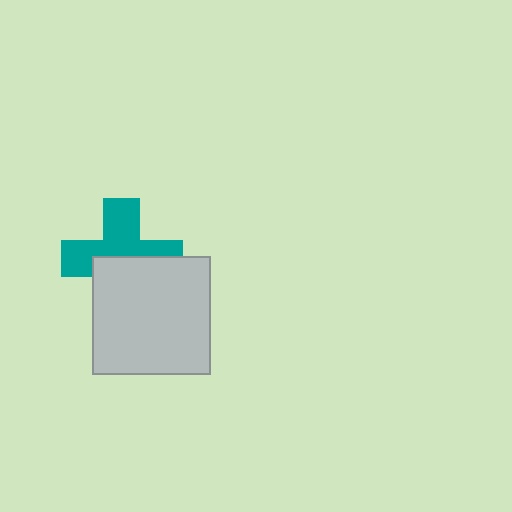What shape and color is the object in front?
The object in front is a light gray square.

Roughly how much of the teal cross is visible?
About half of it is visible (roughly 54%).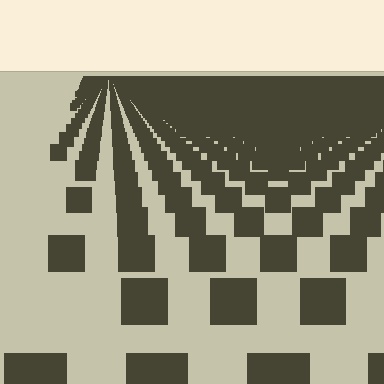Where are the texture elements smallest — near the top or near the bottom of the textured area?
Near the top.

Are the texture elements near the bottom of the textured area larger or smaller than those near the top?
Larger. Near the bottom, elements are closer to the viewer and appear at a bigger on-screen size.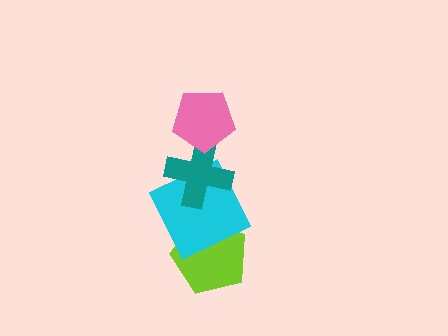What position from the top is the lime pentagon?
The lime pentagon is 4th from the top.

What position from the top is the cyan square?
The cyan square is 3rd from the top.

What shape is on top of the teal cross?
The pink pentagon is on top of the teal cross.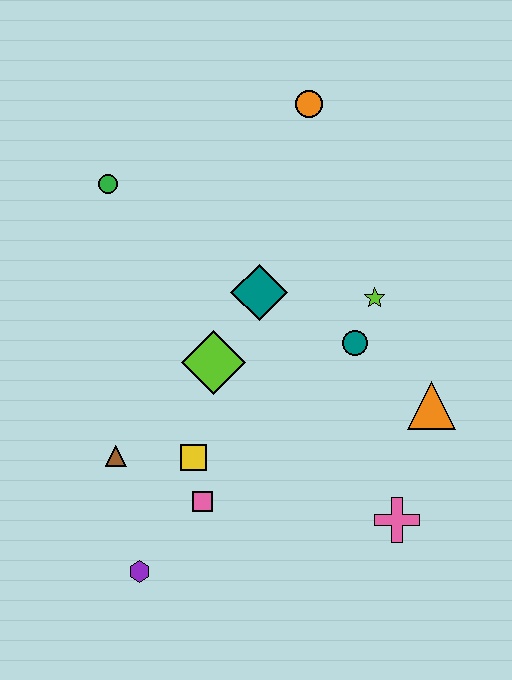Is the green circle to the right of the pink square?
No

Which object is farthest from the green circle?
The pink cross is farthest from the green circle.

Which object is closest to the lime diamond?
The teal diamond is closest to the lime diamond.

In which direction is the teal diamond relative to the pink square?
The teal diamond is above the pink square.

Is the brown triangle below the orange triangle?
Yes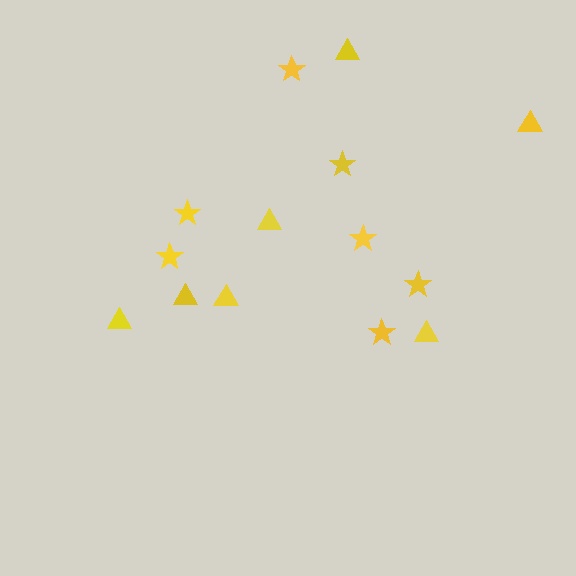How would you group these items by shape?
There are 2 groups: one group of stars (7) and one group of triangles (7).